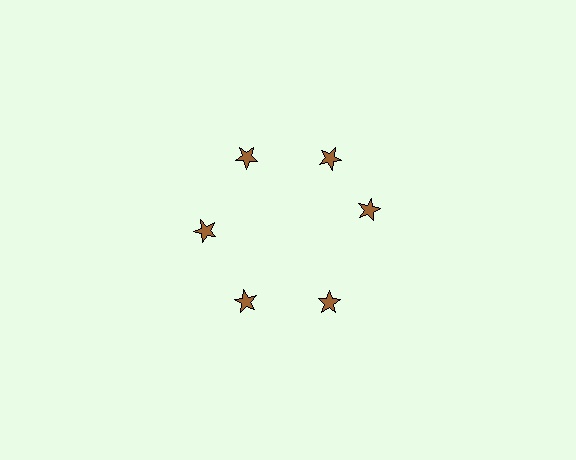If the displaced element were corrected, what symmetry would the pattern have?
It would have 6-fold rotational symmetry — the pattern would map onto itself every 60 degrees.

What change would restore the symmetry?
The symmetry would be restored by rotating it back into even spacing with its neighbors so that all 6 stars sit at equal angles and equal distance from the center.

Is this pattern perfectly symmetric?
No. The 6 brown stars are arranged in a ring, but one element near the 3 o'clock position is rotated out of alignment along the ring, breaking the 6-fold rotational symmetry.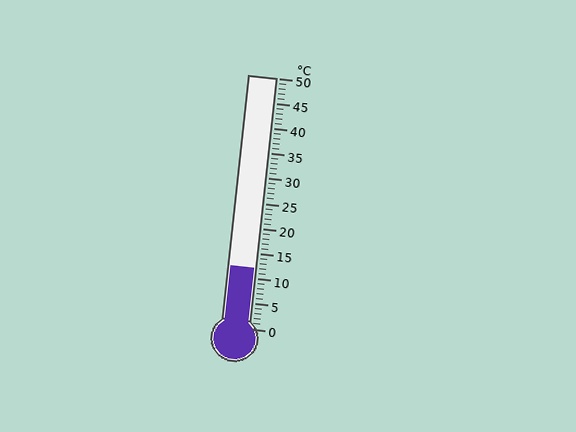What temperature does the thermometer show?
The thermometer shows approximately 12°C.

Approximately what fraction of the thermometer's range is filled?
The thermometer is filled to approximately 25% of its range.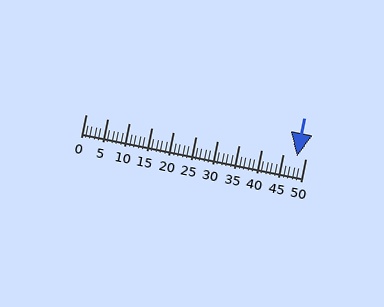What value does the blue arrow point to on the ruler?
The blue arrow points to approximately 48.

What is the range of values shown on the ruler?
The ruler shows values from 0 to 50.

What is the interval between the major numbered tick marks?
The major tick marks are spaced 5 units apart.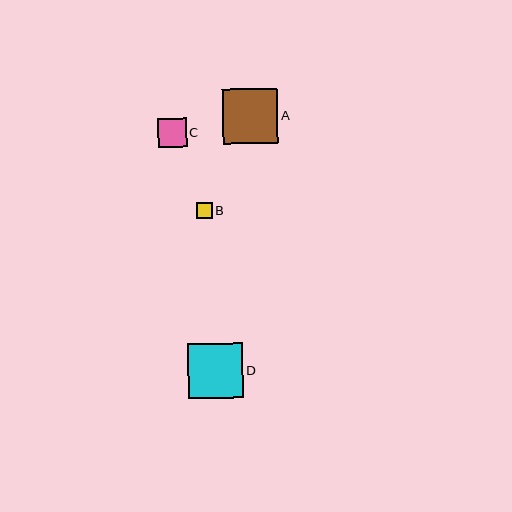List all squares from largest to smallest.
From largest to smallest: D, A, C, B.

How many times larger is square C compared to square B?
Square C is approximately 1.8 times the size of square B.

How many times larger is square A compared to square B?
Square A is approximately 3.5 times the size of square B.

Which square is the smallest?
Square B is the smallest with a size of approximately 16 pixels.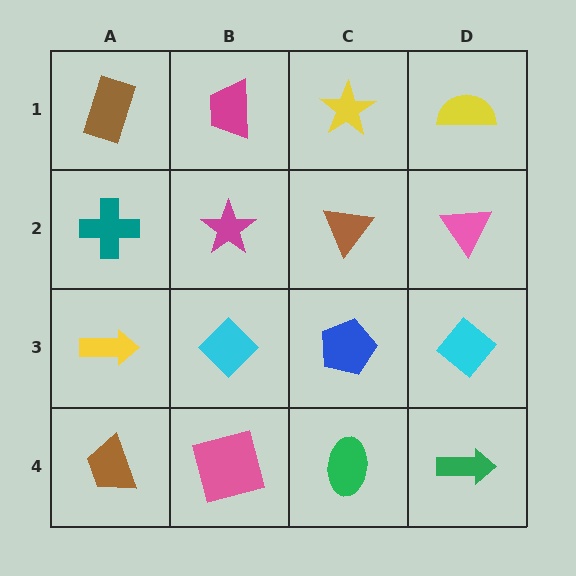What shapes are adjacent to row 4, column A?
A yellow arrow (row 3, column A), a pink square (row 4, column B).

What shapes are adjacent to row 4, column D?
A cyan diamond (row 3, column D), a green ellipse (row 4, column C).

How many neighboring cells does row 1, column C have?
3.